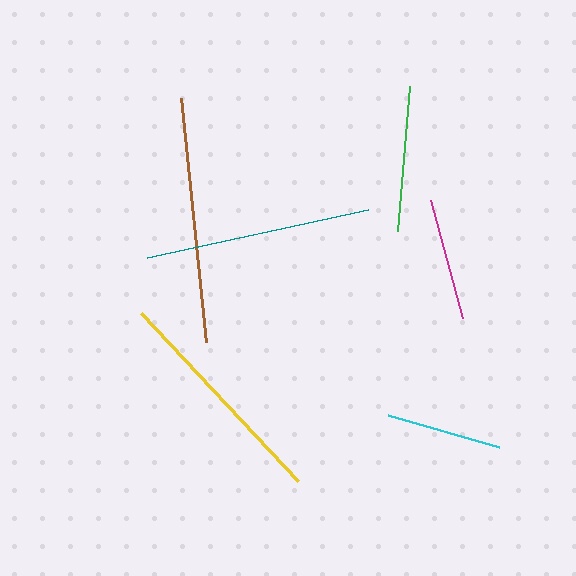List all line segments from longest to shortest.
From longest to shortest: brown, yellow, teal, green, magenta, cyan.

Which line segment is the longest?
The brown line is the longest at approximately 245 pixels.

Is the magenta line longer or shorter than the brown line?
The brown line is longer than the magenta line.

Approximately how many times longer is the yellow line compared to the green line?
The yellow line is approximately 1.6 times the length of the green line.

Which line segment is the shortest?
The cyan line is the shortest at approximately 115 pixels.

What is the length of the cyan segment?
The cyan segment is approximately 115 pixels long.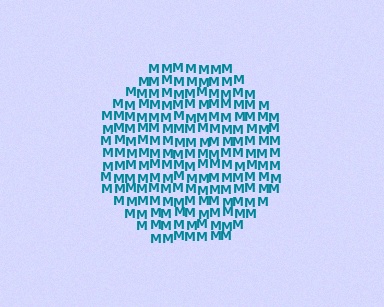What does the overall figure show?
The overall figure shows a circle.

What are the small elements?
The small elements are letter M's.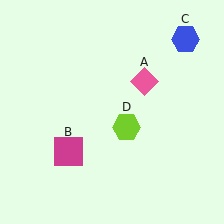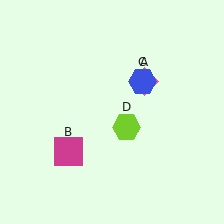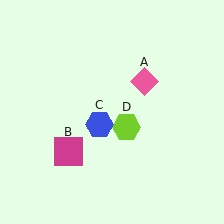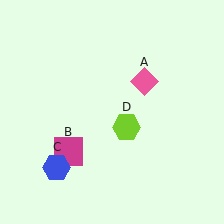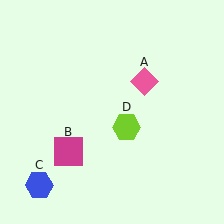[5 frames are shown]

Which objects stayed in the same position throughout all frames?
Pink diamond (object A) and magenta square (object B) and lime hexagon (object D) remained stationary.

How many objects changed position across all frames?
1 object changed position: blue hexagon (object C).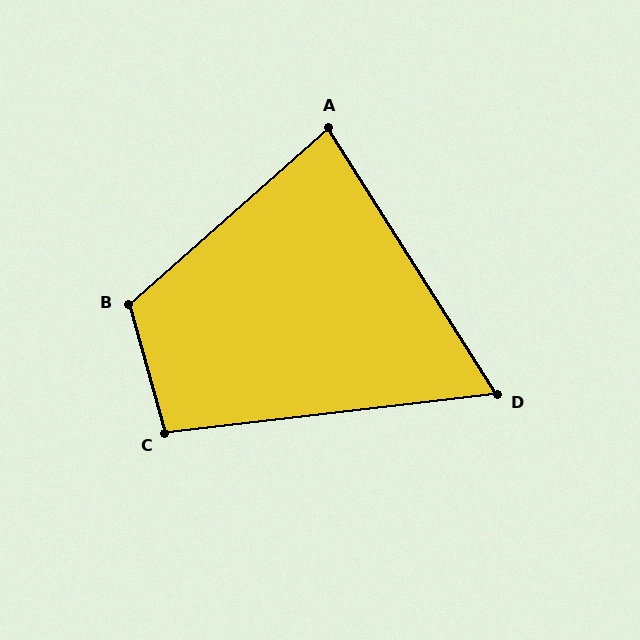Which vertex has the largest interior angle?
B, at approximately 116 degrees.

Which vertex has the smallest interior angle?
D, at approximately 64 degrees.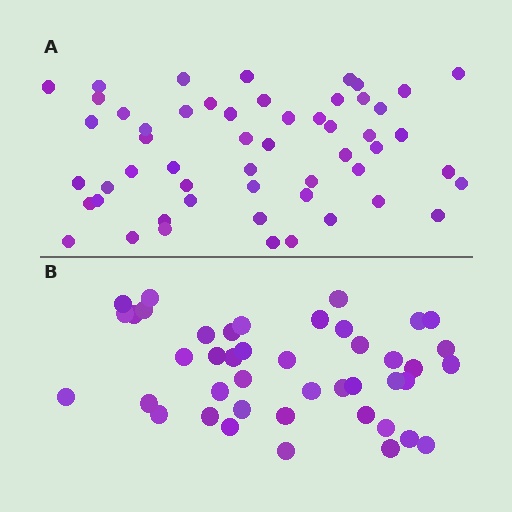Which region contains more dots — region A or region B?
Region A (the top region) has more dots.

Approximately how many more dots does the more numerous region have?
Region A has roughly 12 or so more dots than region B.